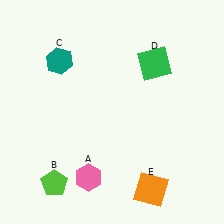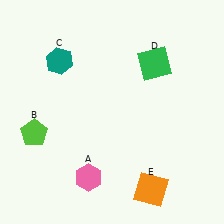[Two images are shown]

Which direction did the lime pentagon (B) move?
The lime pentagon (B) moved up.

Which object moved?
The lime pentagon (B) moved up.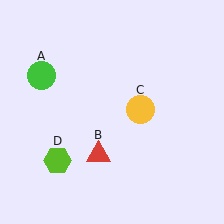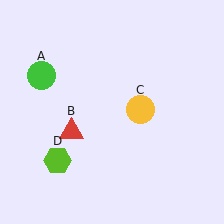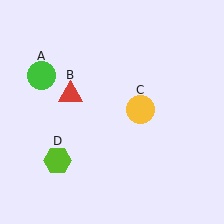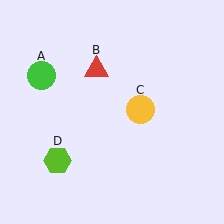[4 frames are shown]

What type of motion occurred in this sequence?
The red triangle (object B) rotated clockwise around the center of the scene.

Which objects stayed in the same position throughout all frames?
Green circle (object A) and yellow circle (object C) and lime hexagon (object D) remained stationary.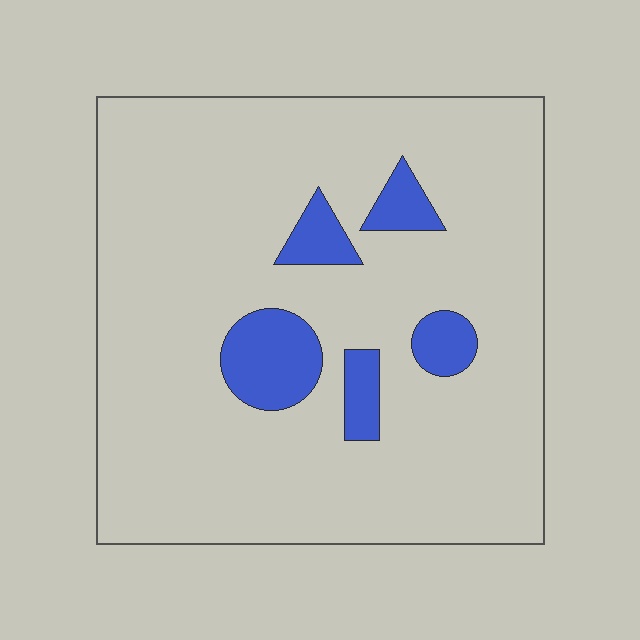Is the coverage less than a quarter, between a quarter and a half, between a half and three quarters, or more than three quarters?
Less than a quarter.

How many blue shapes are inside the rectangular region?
5.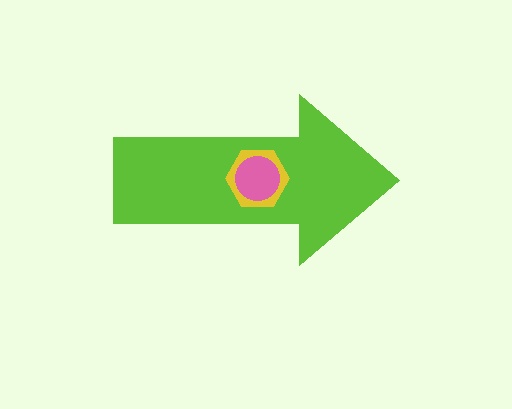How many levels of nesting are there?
3.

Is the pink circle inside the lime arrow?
Yes.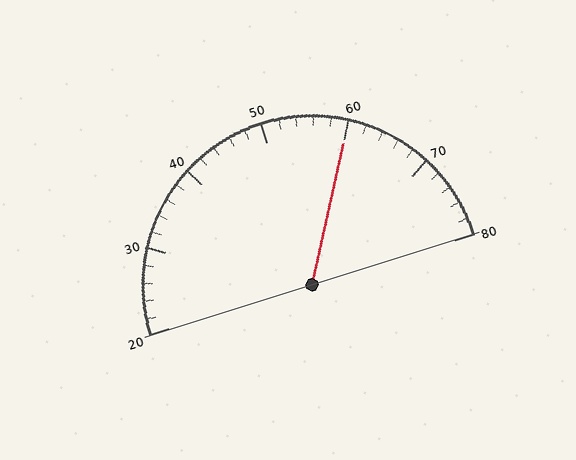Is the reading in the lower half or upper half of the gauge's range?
The reading is in the upper half of the range (20 to 80).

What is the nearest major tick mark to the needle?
The nearest major tick mark is 60.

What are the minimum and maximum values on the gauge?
The gauge ranges from 20 to 80.